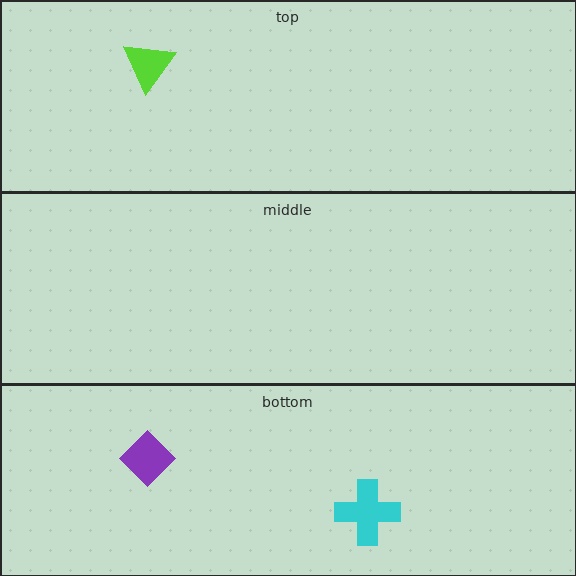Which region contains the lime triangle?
The top region.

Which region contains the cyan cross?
The bottom region.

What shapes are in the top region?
The lime triangle.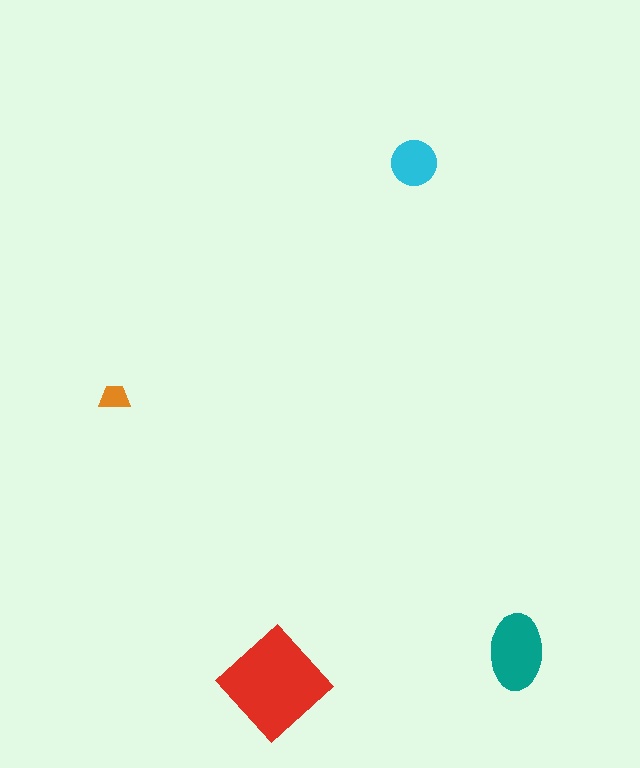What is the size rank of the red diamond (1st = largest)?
1st.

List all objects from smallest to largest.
The orange trapezoid, the cyan circle, the teal ellipse, the red diamond.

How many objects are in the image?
There are 4 objects in the image.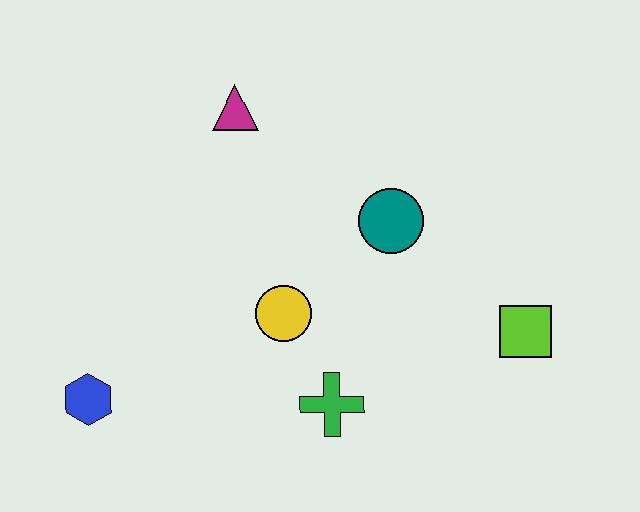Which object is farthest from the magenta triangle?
The lime square is farthest from the magenta triangle.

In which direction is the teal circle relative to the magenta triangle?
The teal circle is to the right of the magenta triangle.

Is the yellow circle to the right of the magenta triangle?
Yes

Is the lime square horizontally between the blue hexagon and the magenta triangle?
No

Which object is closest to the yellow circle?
The green cross is closest to the yellow circle.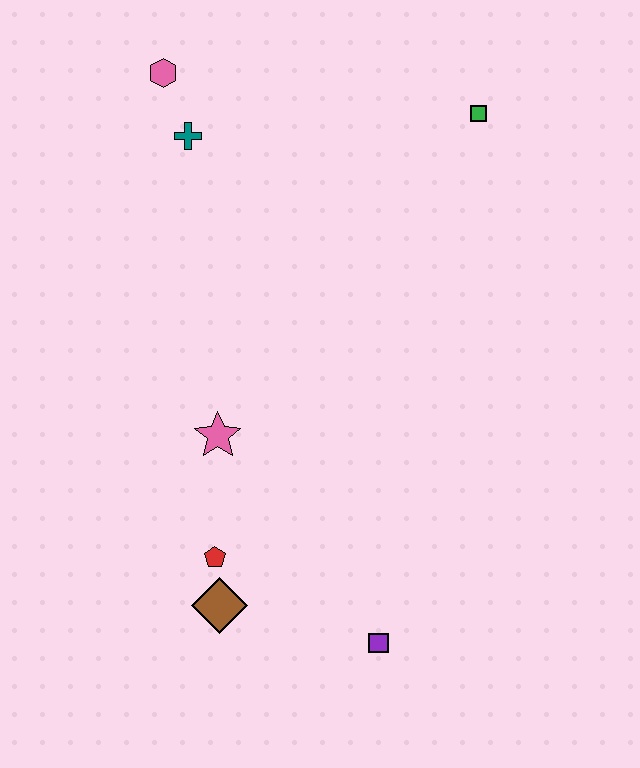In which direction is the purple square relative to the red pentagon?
The purple square is to the right of the red pentagon.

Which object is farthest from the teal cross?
The purple square is farthest from the teal cross.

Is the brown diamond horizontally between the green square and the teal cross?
Yes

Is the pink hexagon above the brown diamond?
Yes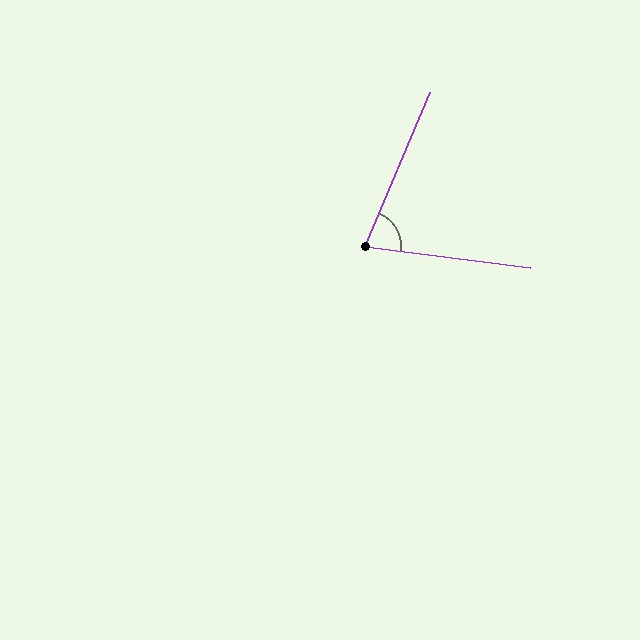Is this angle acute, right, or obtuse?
It is acute.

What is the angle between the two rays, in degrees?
Approximately 75 degrees.